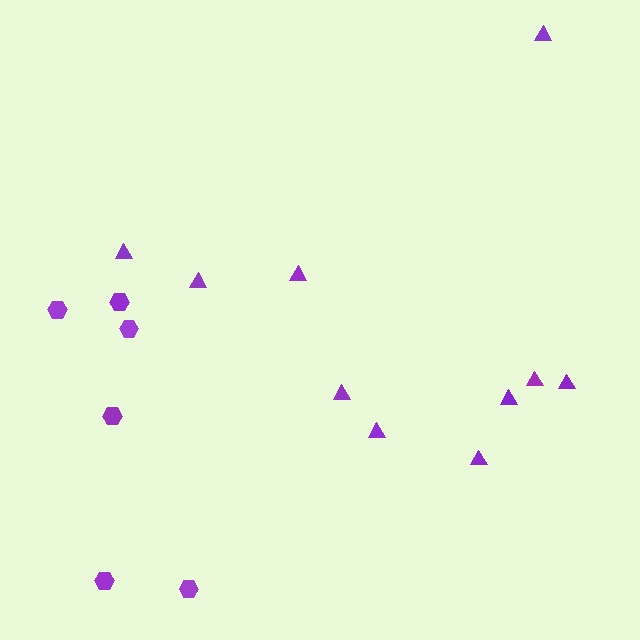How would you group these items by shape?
There are 2 groups: one group of hexagons (6) and one group of triangles (10).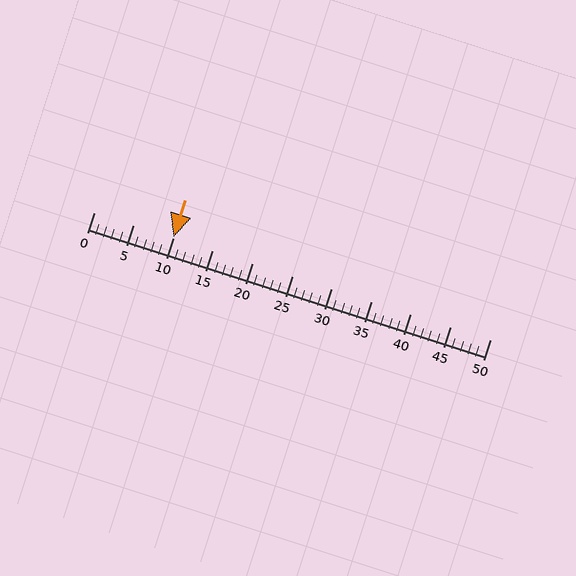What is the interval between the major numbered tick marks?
The major tick marks are spaced 5 units apart.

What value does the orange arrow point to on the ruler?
The orange arrow points to approximately 10.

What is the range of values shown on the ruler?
The ruler shows values from 0 to 50.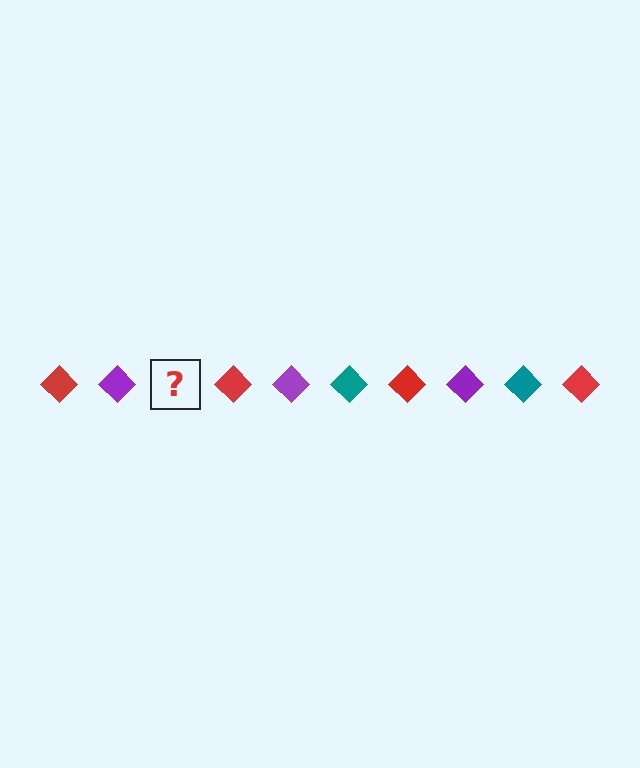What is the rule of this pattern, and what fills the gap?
The rule is that the pattern cycles through red, purple, teal diamonds. The gap should be filled with a teal diamond.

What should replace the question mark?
The question mark should be replaced with a teal diamond.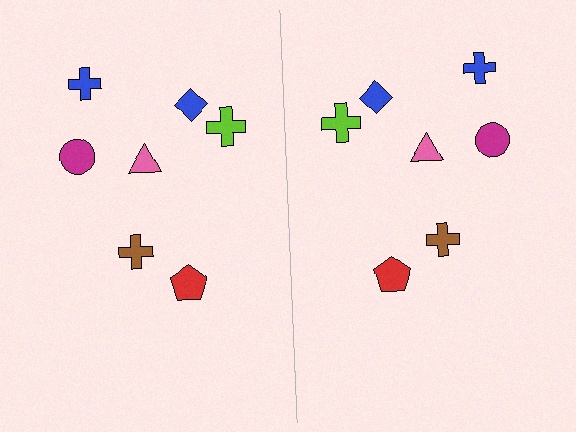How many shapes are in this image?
There are 14 shapes in this image.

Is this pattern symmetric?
Yes, this pattern has bilateral (reflection) symmetry.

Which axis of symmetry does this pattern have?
The pattern has a vertical axis of symmetry running through the center of the image.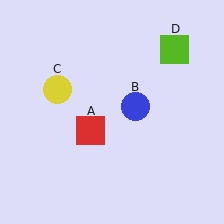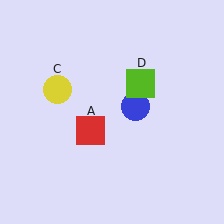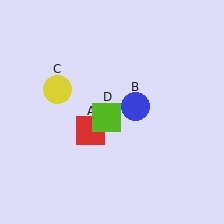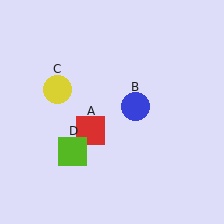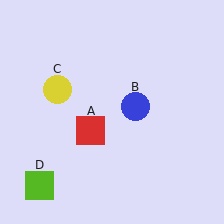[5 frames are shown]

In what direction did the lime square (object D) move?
The lime square (object D) moved down and to the left.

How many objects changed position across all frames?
1 object changed position: lime square (object D).